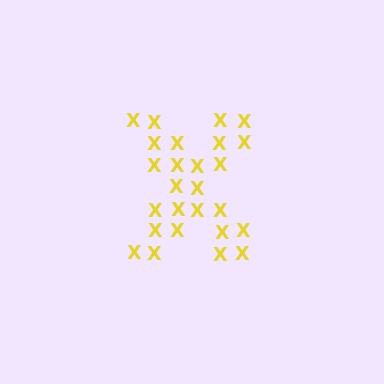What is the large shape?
The large shape is the letter X.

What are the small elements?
The small elements are letter X's.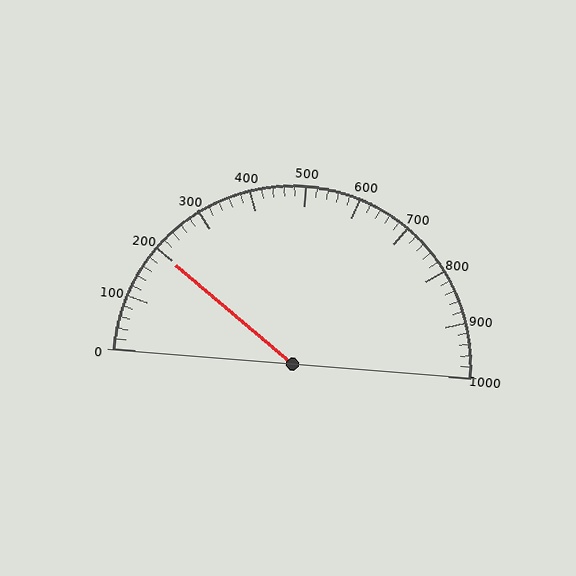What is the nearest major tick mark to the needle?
The nearest major tick mark is 200.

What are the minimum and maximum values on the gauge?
The gauge ranges from 0 to 1000.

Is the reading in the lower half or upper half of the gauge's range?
The reading is in the lower half of the range (0 to 1000).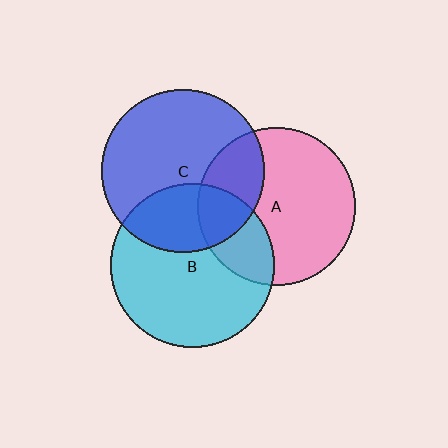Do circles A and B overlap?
Yes.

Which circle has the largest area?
Circle B (cyan).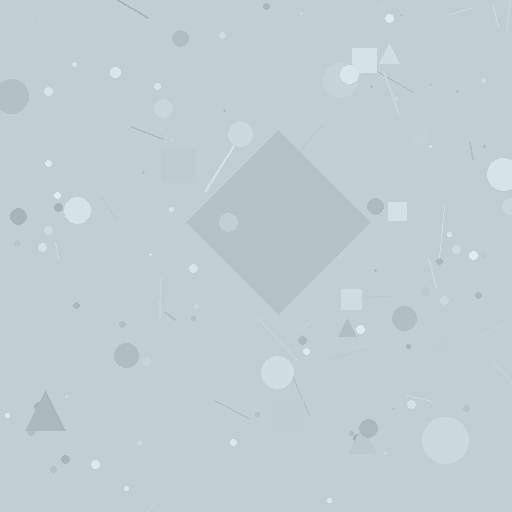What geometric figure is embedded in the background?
A diamond is embedded in the background.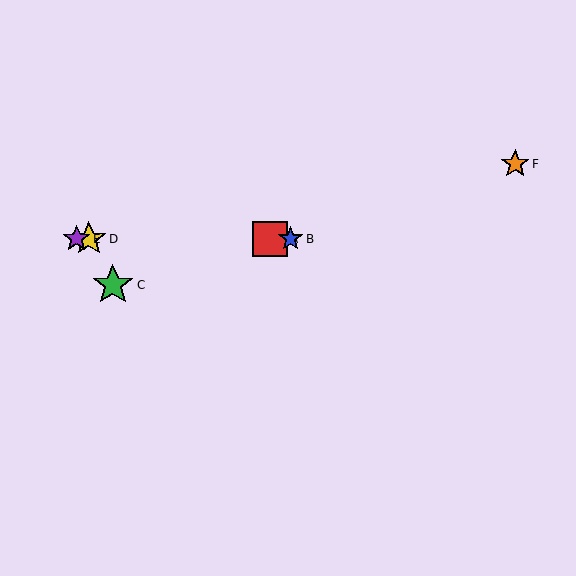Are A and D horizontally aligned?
Yes, both are at y≈239.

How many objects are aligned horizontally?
4 objects (A, B, D, E) are aligned horizontally.